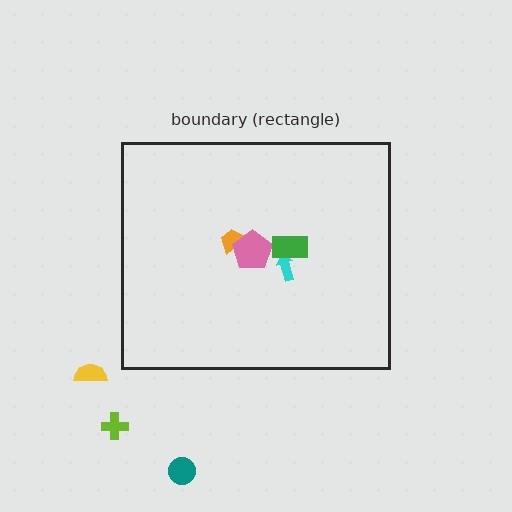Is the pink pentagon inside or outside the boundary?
Inside.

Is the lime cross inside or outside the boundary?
Outside.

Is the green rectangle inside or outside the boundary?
Inside.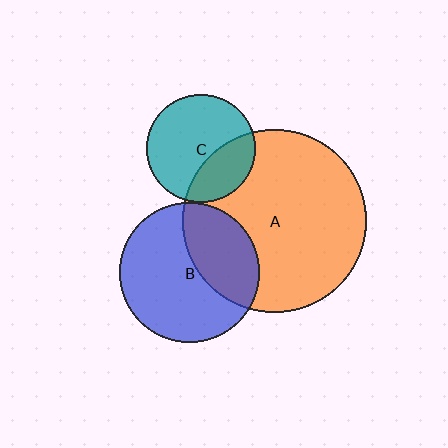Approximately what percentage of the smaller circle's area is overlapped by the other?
Approximately 30%.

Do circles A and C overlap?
Yes.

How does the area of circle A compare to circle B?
Approximately 1.7 times.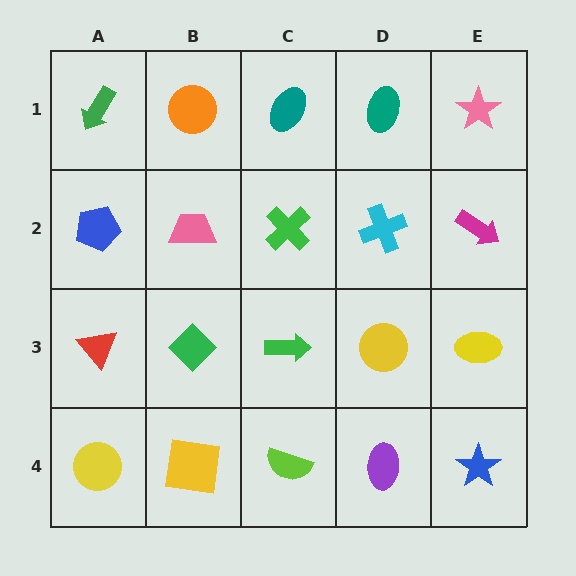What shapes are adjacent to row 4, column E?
A yellow ellipse (row 3, column E), a purple ellipse (row 4, column D).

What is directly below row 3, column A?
A yellow circle.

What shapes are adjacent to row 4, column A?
A red triangle (row 3, column A), a yellow square (row 4, column B).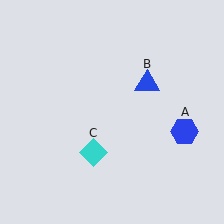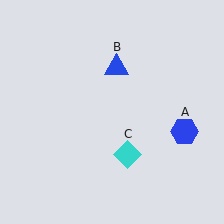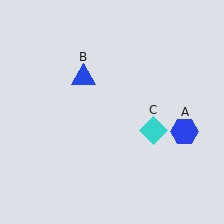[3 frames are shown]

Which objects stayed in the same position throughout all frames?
Blue hexagon (object A) remained stationary.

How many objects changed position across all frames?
2 objects changed position: blue triangle (object B), cyan diamond (object C).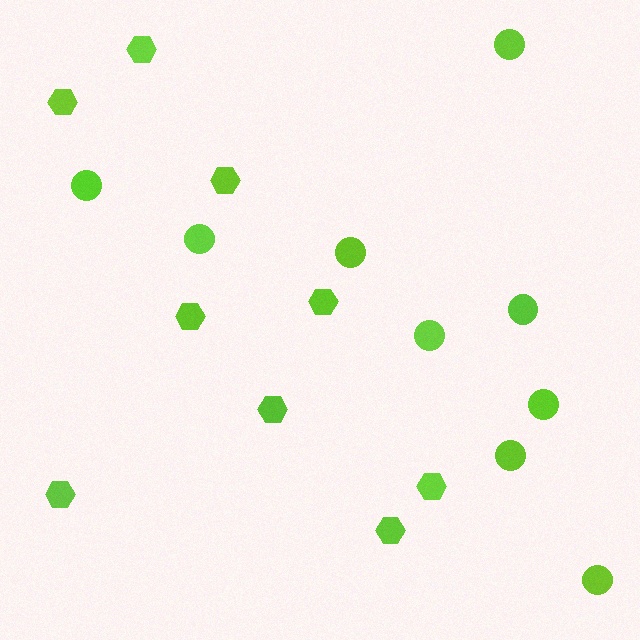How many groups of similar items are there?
There are 2 groups: one group of circles (9) and one group of hexagons (9).